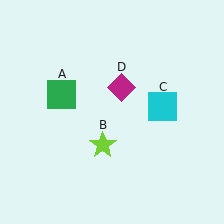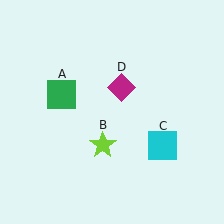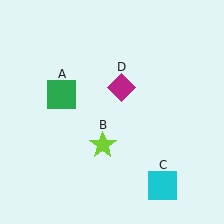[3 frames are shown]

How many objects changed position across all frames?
1 object changed position: cyan square (object C).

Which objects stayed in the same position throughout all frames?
Green square (object A) and lime star (object B) and magenta diamond (object D) remained stationary.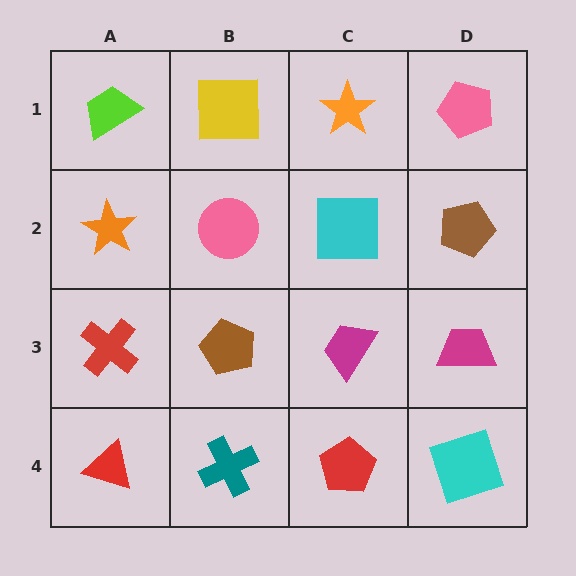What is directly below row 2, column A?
A red cross.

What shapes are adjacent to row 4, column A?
A red cross (row 3, column A), a teal cross (row 4, column B).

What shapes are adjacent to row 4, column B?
A brown pentagon (row 3, column B), a red triangle (row 4, column A), a red pentagon (row 4, column C).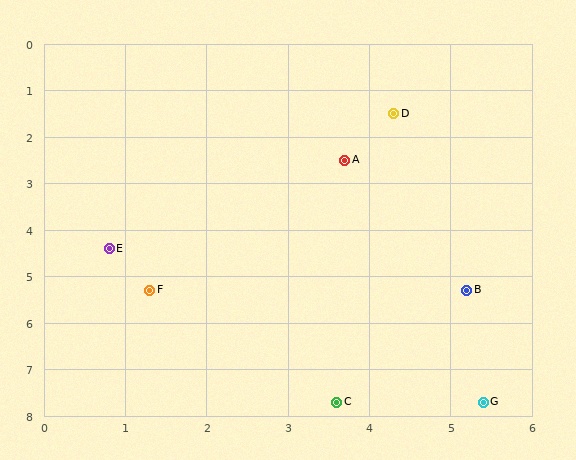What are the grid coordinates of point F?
Point F is at approximately (1.3, 5.3).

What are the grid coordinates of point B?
Point B is at approximately (5.2, 5.3).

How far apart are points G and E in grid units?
Points G and E are about 5.7 grid units apart.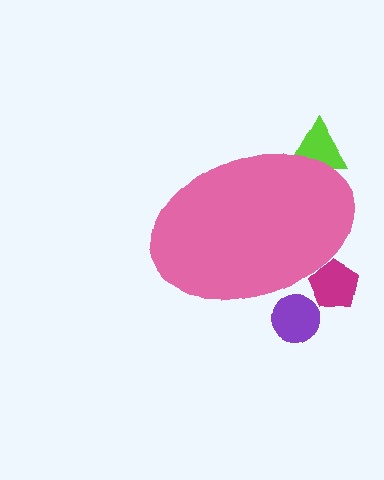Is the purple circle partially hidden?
Yes, the purple circle is partially hidden behind the pink ellipse.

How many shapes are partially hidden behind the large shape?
3 shapes are partially hidden.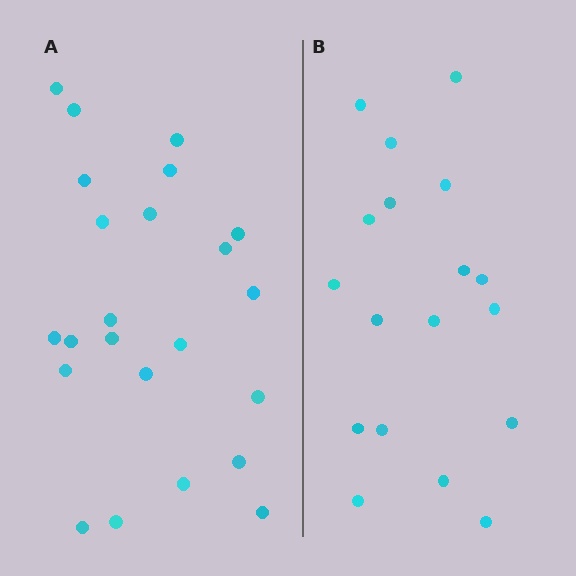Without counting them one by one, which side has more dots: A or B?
Region A (the left region) has more dots.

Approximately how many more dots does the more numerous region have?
Region A has about 5 more dots than region B.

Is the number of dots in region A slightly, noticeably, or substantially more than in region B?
Region A has noticeably more, but not dramatically so. The ratio is roughly 1.3 to 1.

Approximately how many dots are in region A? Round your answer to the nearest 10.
About 20 dots. (The exact count is 23, which rounds to 20.)